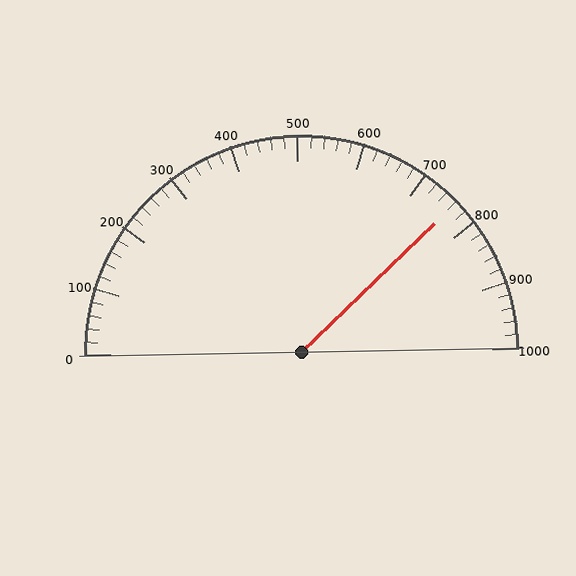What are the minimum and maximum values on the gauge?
The gauge ranges from 0 to 1000.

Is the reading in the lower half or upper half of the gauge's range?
The reading is in the upper half of the range (0 to 1000).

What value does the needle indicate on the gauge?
The needle indicates approximately 760.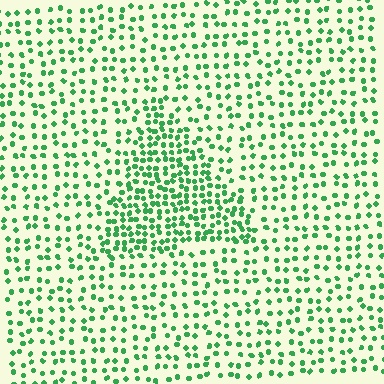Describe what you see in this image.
The image contains small green elements arranged at two different densities. A triangle-shaped region is visible where the elements are more densely packed than the surrounding area.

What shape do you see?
I see a triangle.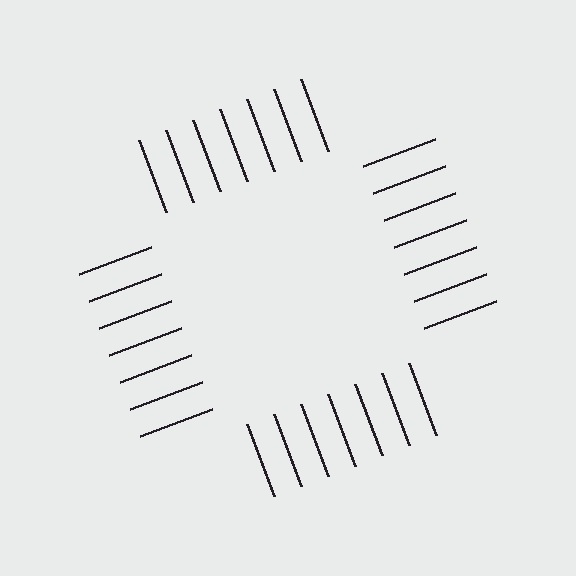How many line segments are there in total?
28 — 7 along each of the 4 edges.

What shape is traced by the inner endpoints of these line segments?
An illusory square — the line segments terminate on its edges but no continuous stroke is drawn.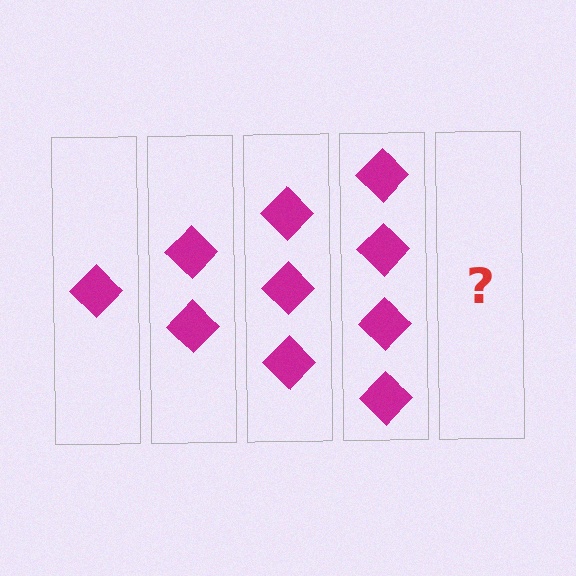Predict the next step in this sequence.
The next step is 5 diamonds.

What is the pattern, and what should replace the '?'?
The pattern is that each step adds one more diamond. The '?' should be 5 diamonds.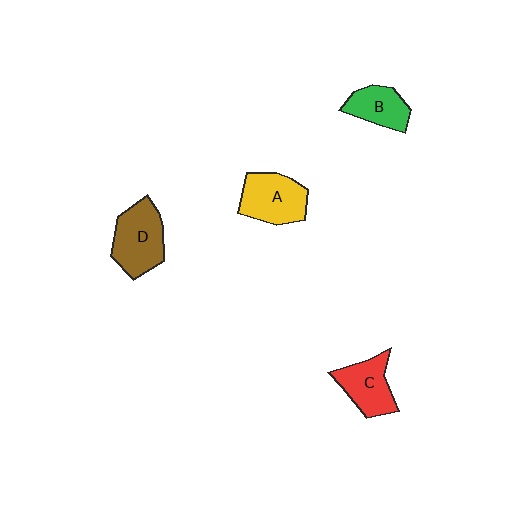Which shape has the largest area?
Shape D (brown).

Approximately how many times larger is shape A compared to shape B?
Approximately 1.4 times.